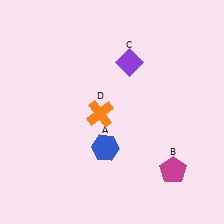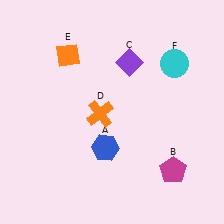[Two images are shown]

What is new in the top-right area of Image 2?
A cyan circle (F) was added in the top-right area of Image 2.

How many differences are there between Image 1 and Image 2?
There are 2 differences between the two images.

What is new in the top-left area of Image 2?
An orange diamond (E) was added in the top-left area of Image 2.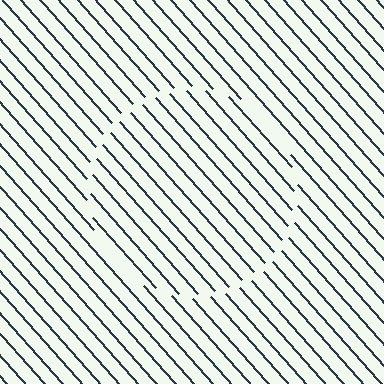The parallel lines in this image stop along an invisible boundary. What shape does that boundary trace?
An illusory circle. The interior of the shape contains the same grating, shifted by half a period — the contour is defined by the phase discontinuity where line-ends from the inner and outer gratings abut.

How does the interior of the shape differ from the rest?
The interior of the shape contains the same grating, shifted by half a period — the contour is defined by the phase discontinuity where line-ends from the inner and outer gratings abut.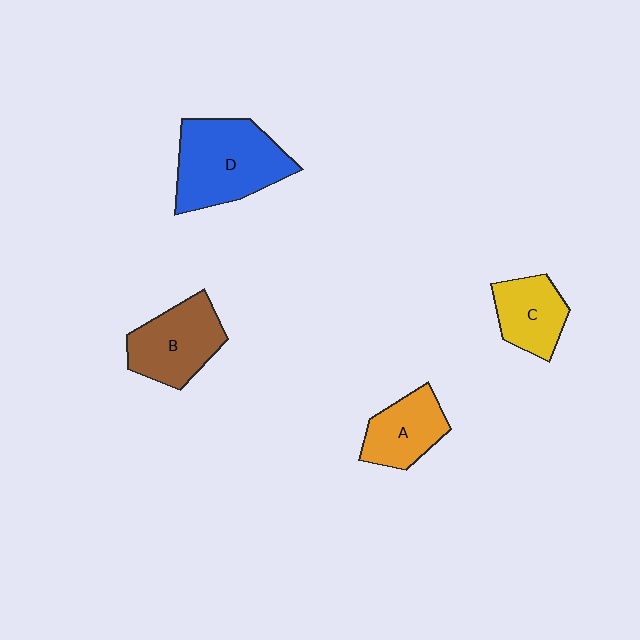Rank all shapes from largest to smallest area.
From largest to smallest: D (blue), B (brown), A (orange), C (yellow).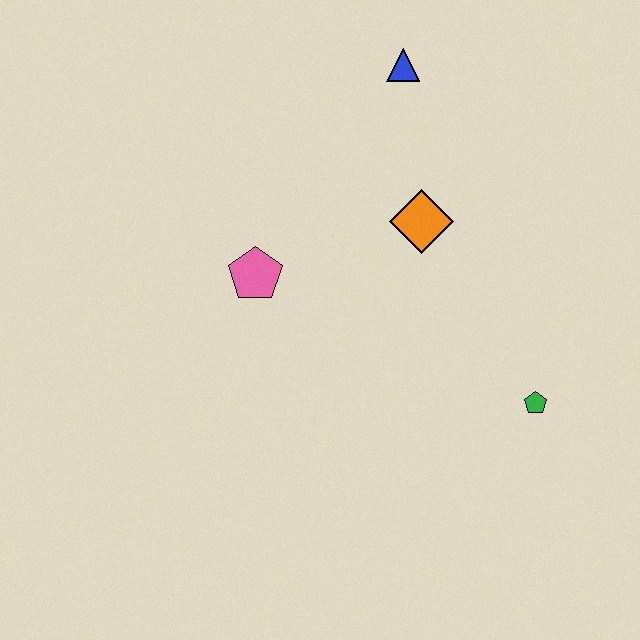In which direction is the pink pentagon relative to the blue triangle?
The pink pentagon is below the blue triangle.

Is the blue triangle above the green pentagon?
Yes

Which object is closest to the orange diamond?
The blue triangle is closest to the orange diamond.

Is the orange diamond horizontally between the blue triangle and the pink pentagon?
No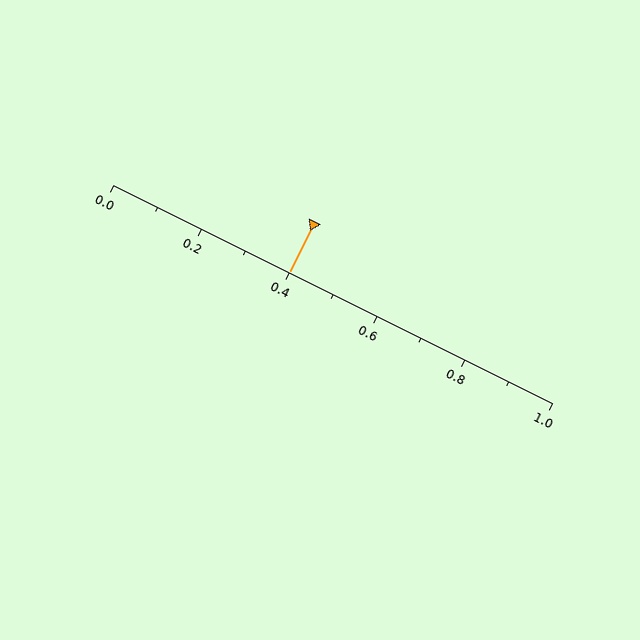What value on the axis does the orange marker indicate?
The marker indicates approximately 0.4.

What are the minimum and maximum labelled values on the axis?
The axis runs from 0.0 to 1.0.